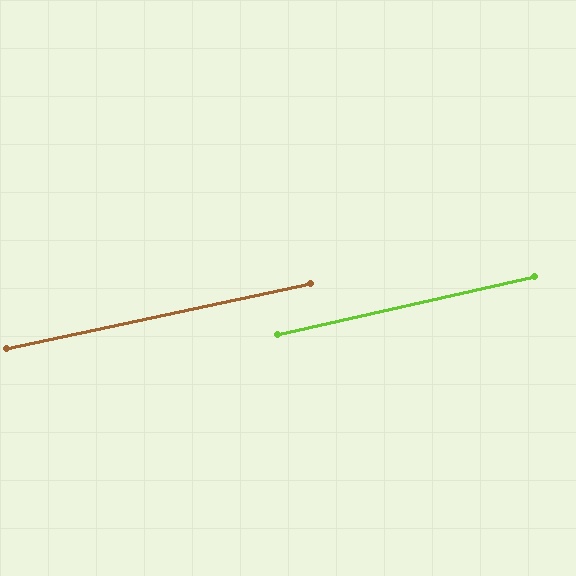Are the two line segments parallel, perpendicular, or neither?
Parallel — their directions differ by only 0.8°.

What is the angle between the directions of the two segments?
Approximately 1 degree.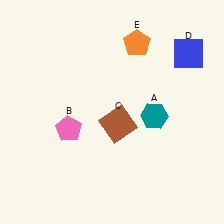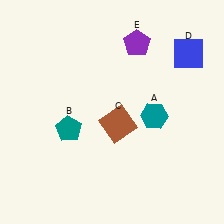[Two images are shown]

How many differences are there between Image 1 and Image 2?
There are 2 differences between the two images.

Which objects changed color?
B changed from pink to teal. E changed from orange to purple.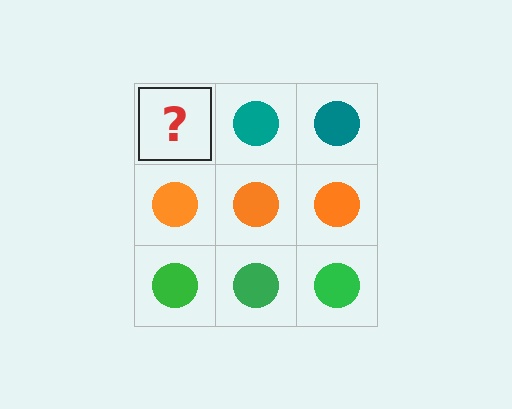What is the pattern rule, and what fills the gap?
The rule is that each row has a consistent color. The gap should be filled with a teal circle.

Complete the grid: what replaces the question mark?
The question mark should be replaced with a teal circle.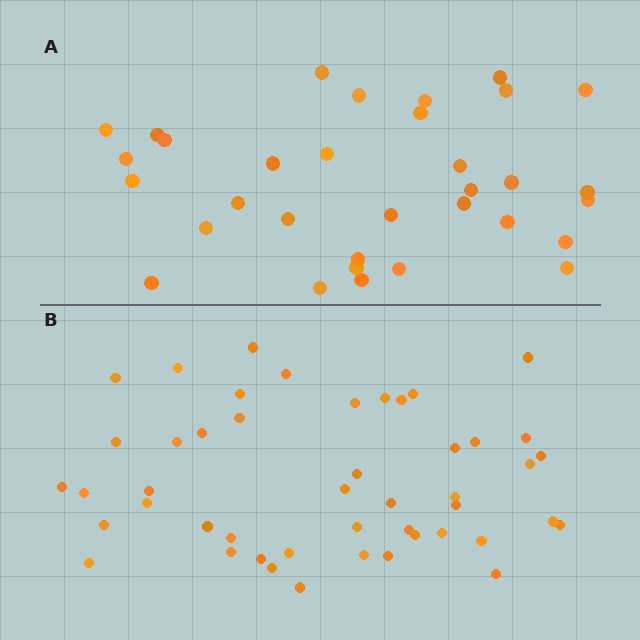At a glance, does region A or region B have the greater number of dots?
Region B (the bottom region) has more dots.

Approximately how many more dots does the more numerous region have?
Region B has approximately 15 more dots than region A.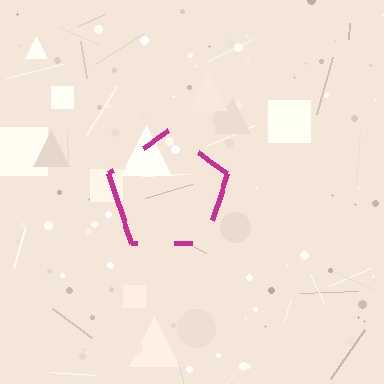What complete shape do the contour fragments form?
The contour fragments form a pentagon.